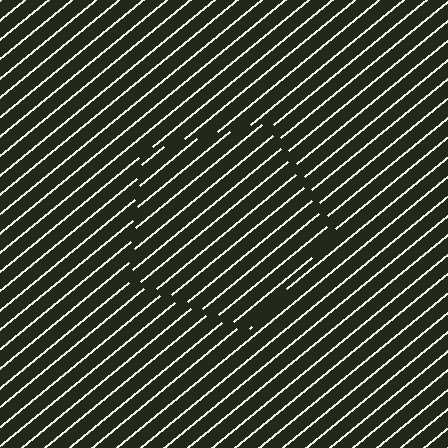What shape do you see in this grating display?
An illusory pentagon. The interior of the shape contains the same grating, shifted by half a period — the contour is defined by the phase discontinuity where line-ends from the inner and outer gratings abut.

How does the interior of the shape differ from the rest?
The interior of the shape contains the same grating, shifted by half a period — the contour is defined by the phase discontinuity where line-ends from the inner and outer gratings abut.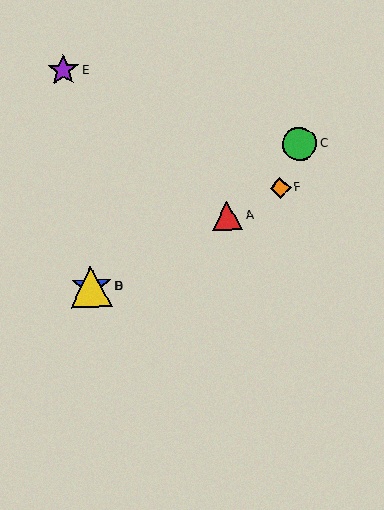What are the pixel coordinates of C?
Object C is at (300, 144).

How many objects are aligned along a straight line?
4 objects (A, B, D, F) are aligned along a straight line.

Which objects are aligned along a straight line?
Objects A, B, D, F are aligned along a straight line.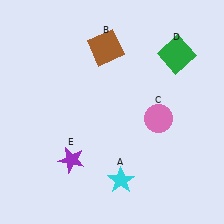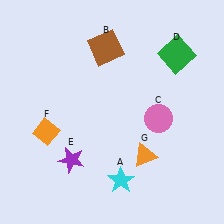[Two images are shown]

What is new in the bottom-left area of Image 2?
An orange diamond (F) was added in the bottom-left area of Image 2.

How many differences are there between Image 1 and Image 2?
There are 2 differences between the two images.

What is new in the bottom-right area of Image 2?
An orange triangle (G) was added in the bottom-right area of Image 2.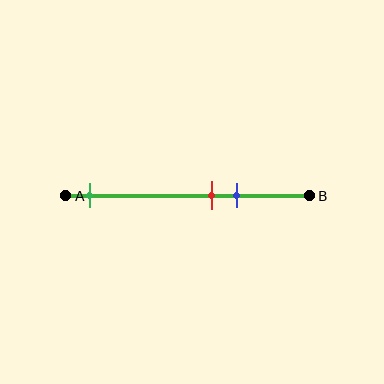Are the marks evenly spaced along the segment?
No, the marks are not evenly spaced.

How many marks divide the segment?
There are 3 marks dividing the segment.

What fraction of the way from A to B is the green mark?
The green mark is approximately 10% (0.1) of the way from A to B.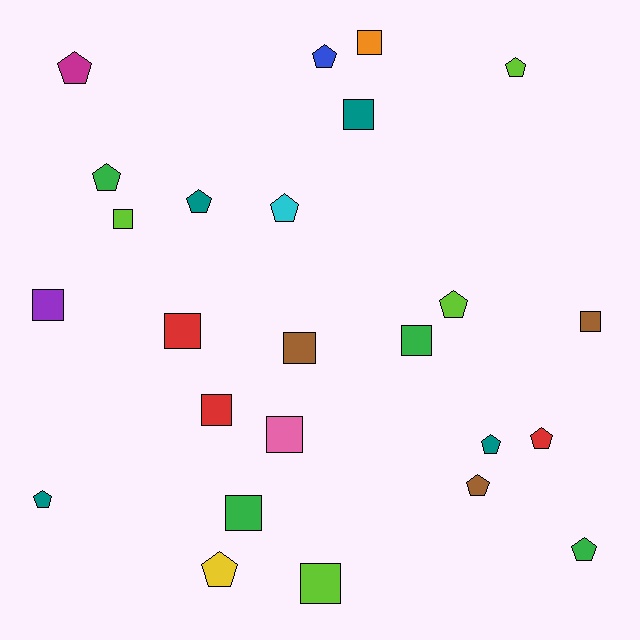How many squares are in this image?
There are 12 squares.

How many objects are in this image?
There are 25 objects.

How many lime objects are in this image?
There are 4 lime objects.